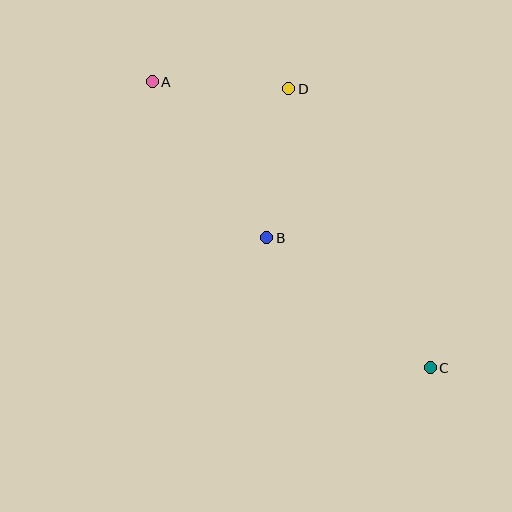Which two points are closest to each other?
Points A and D are closest to each other.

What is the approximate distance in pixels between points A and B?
The distance between A and B is approximately 194 pixels.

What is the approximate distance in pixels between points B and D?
The distance between B and D is approximately 151 pixels.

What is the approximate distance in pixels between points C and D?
The distance between C and D is approximately 313 pixels.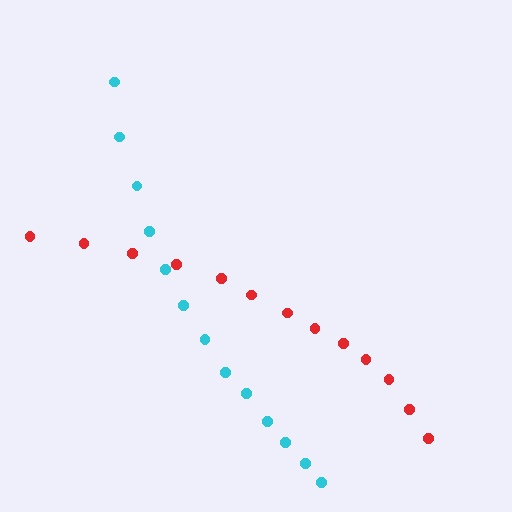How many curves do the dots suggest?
There are 2 distinct paths.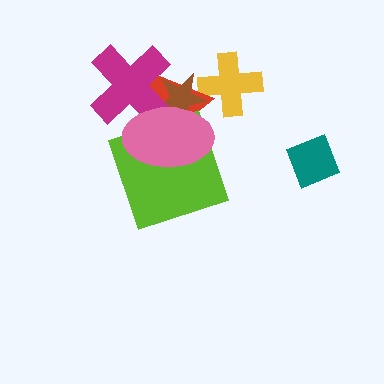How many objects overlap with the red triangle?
5 objects overlap with the red triangle.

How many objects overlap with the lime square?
2 objects overlap with the lime square.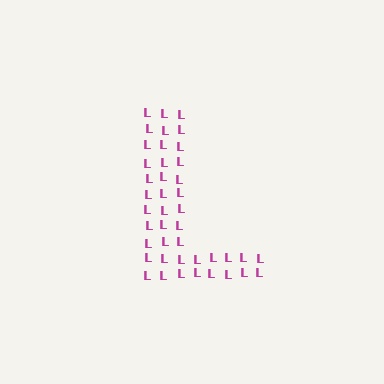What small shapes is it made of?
It is made of small letter L's.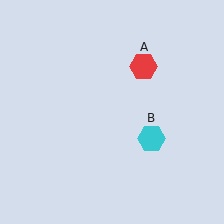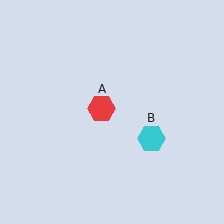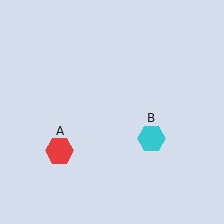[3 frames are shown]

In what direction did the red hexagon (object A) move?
The red hexagon (object A) moved down and to the left.